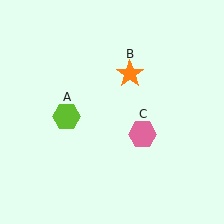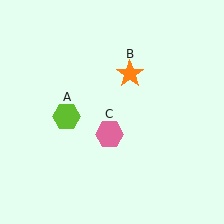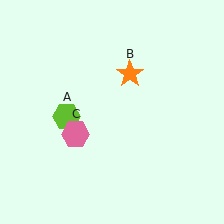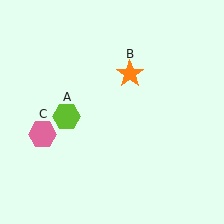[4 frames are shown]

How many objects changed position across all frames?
1 object changed position: pink hexagon (object C).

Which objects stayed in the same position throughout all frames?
Lime hexagon (object A) and orange star (object B) remained stationary.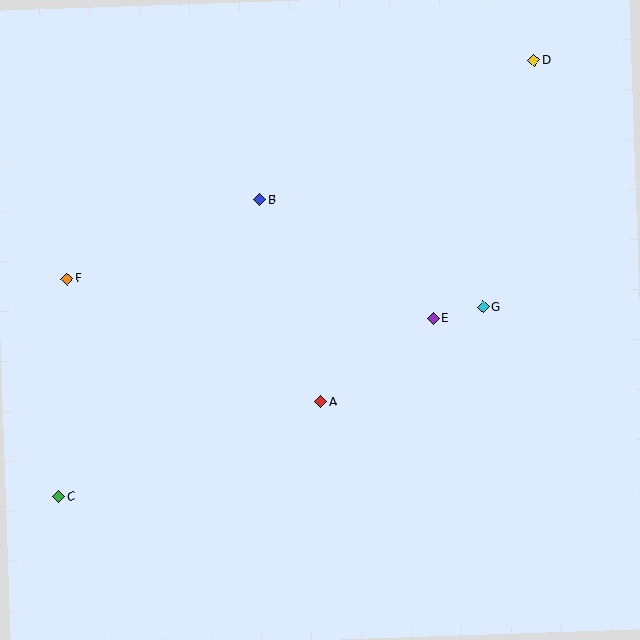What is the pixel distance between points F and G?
The distance between F and G is 417 pixels.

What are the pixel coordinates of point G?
Point G is at (483, 307).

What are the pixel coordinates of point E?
Point E is at (433, 319).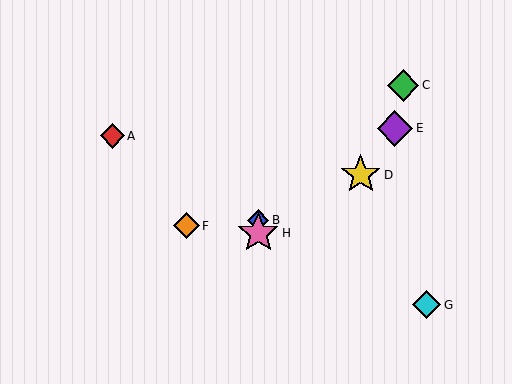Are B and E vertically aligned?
No, B is at x≈258 and E is at x≈395.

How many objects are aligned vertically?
2 objects (B, H) are aligned vertically.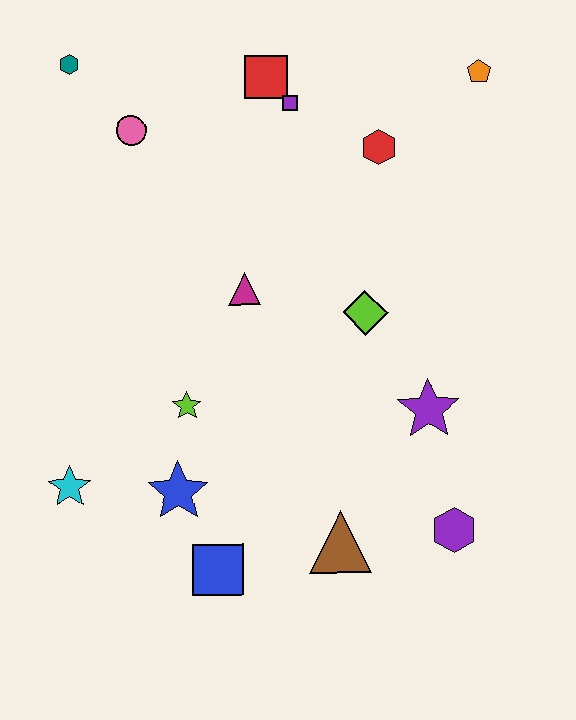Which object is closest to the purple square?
The red square is closest to the purple square.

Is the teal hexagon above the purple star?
Yes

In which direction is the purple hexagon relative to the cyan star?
The purple hexagon is to the right of the cyan star.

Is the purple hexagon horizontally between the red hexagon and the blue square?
No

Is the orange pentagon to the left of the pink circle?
No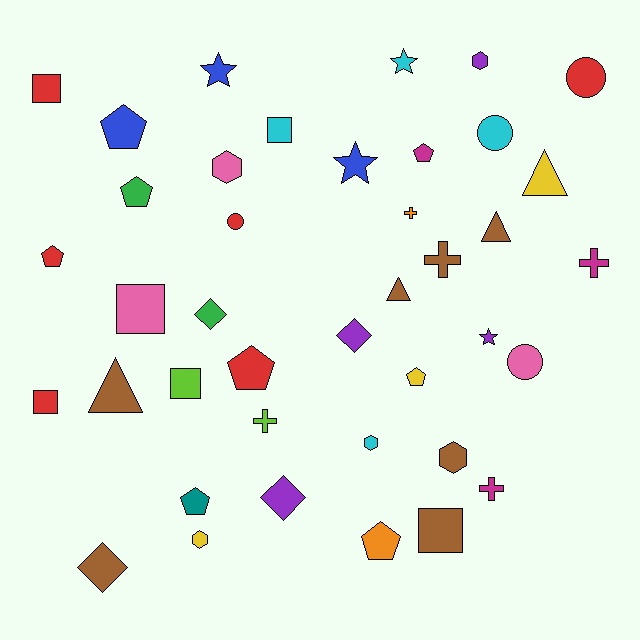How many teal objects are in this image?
There is 1 teal object.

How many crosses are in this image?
There are 5 crosses.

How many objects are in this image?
There are 40 objects.